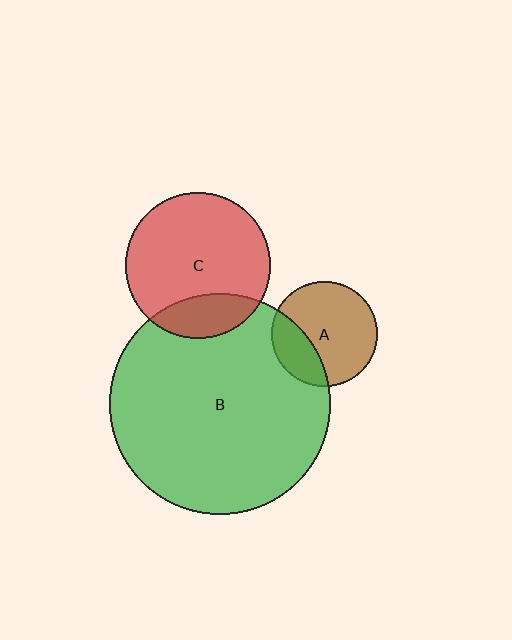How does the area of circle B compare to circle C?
Approximately 2.3 times.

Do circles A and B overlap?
Yes.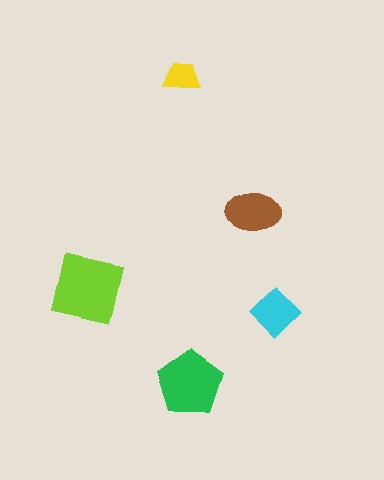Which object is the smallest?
The yellow trapezoid.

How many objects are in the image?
There are 5 objects in the image.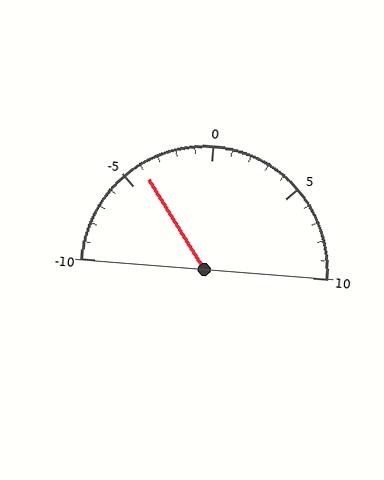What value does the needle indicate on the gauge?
The needle indicates approximately -4.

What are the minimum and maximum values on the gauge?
The gauge ranges from -10 to 10.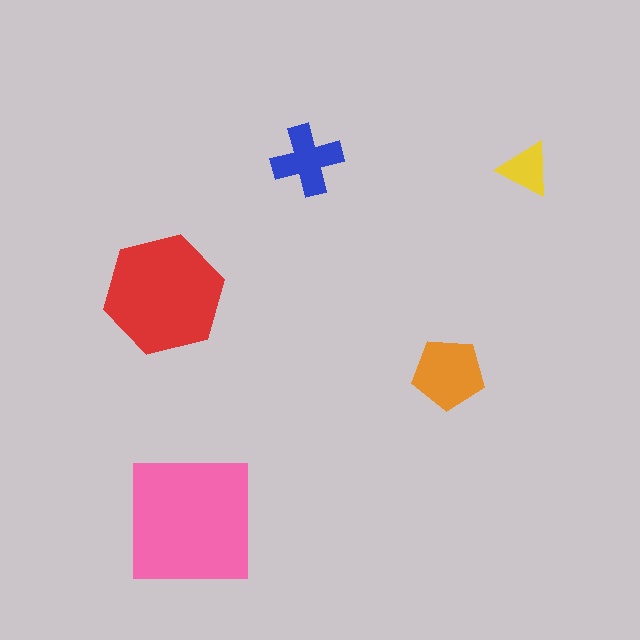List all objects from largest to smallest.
The pink square, the red hexagon, the orange pentagon, the blue cross, the yellow triangle.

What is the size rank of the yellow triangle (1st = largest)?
5th.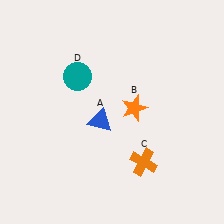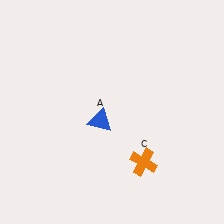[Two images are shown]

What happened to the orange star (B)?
The orange star (B) was removed in Image 2. It was in the top-right area of Image 1.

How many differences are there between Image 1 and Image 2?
There are 2 differences between the two images.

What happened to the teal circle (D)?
The teal circle (D) was removed in Image 2. It was in the top-left area of Image 1.